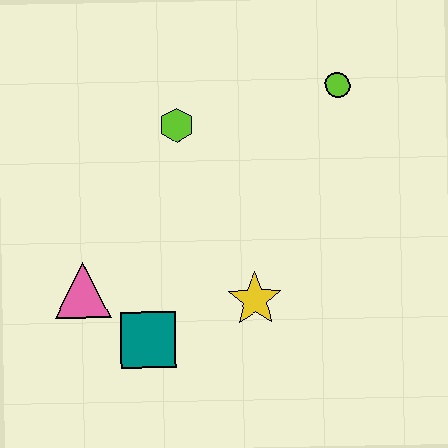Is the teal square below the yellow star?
Yes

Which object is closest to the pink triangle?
The teal square is closest to the pink triangle.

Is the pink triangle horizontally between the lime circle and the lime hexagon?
No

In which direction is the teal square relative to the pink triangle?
The teal square is to the right of the pink triangle.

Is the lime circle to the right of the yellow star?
Yes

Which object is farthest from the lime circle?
The pink triangle is farthest from the lime circle.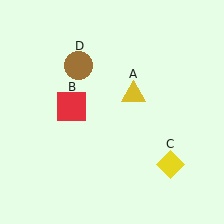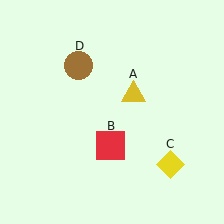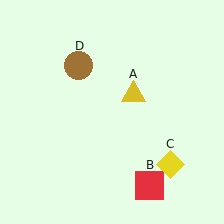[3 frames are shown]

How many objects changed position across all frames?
1 object changed position: red square (object B).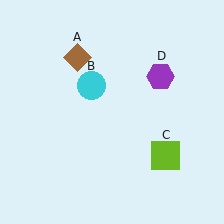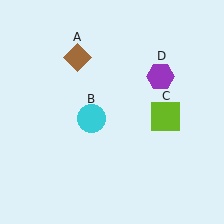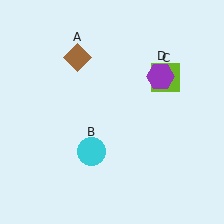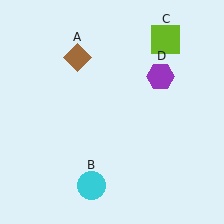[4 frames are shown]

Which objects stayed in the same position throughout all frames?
Brown diamond (object A) and purple hexagon (object D) remained stationary.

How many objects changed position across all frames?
2 objects changed position: cyan circle (object B), lime square (object C).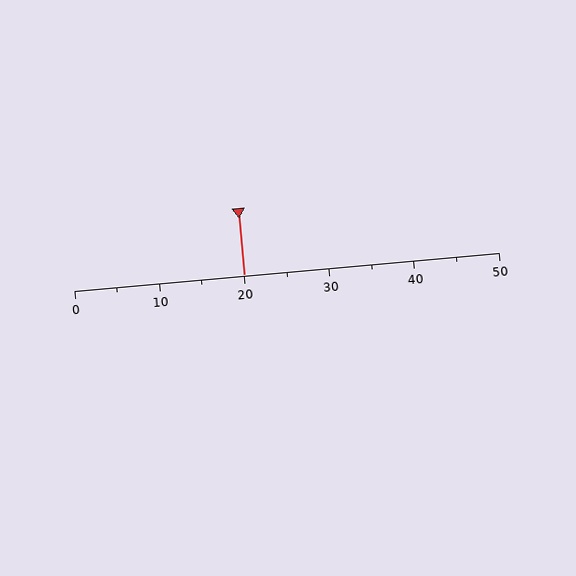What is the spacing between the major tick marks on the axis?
The major ticks are spaced 10 apart.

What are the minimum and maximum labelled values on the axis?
The axis runs from 0 to 50.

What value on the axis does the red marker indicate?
The marker indicates approximately 20.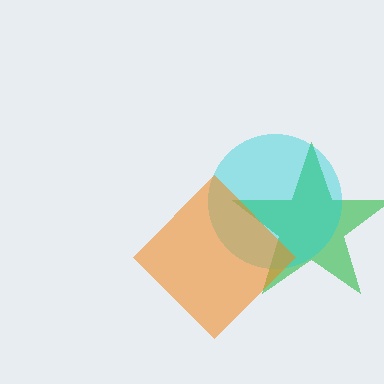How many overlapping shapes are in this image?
There are 3 overlapping shapes in the image.